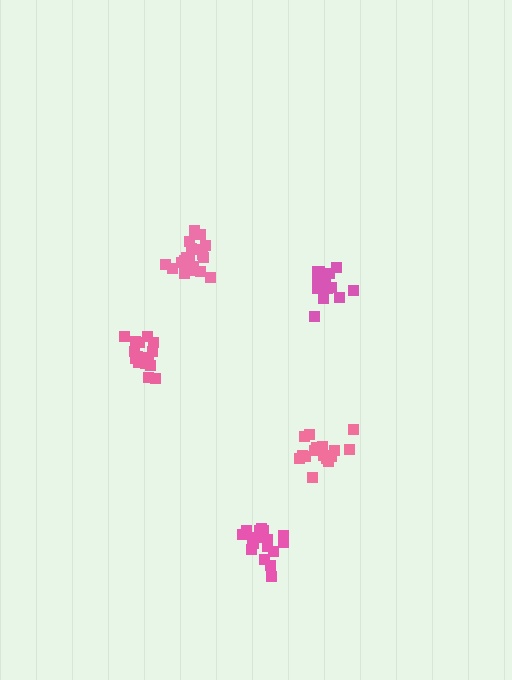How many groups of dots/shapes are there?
There are 5 groups.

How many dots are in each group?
Group 1: 16 dots, Group 2: 17 dots, Group 3: 17 dots, Group 4: 21 dots, Group 5: 18 dots (89 total).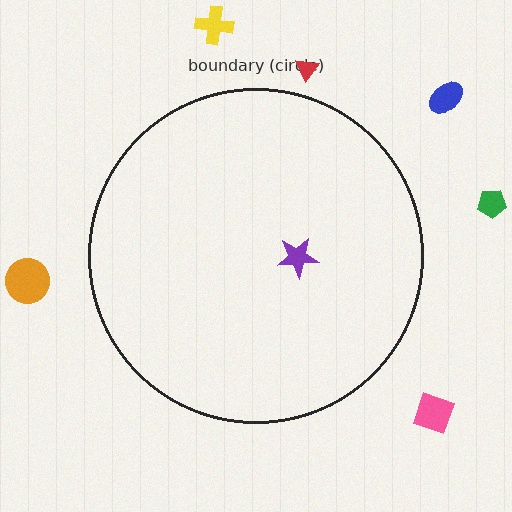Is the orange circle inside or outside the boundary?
Outside.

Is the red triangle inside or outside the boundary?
Outside.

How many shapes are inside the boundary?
1 inside, 6 outside.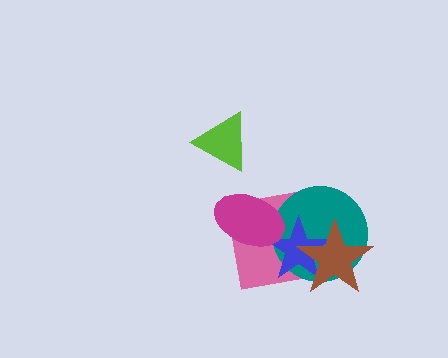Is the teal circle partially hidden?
Yes, it is partially covered by another shape.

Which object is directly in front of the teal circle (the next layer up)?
The blue star is directly in front of the teal circle.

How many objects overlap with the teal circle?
4 objects overlap with the teal circle.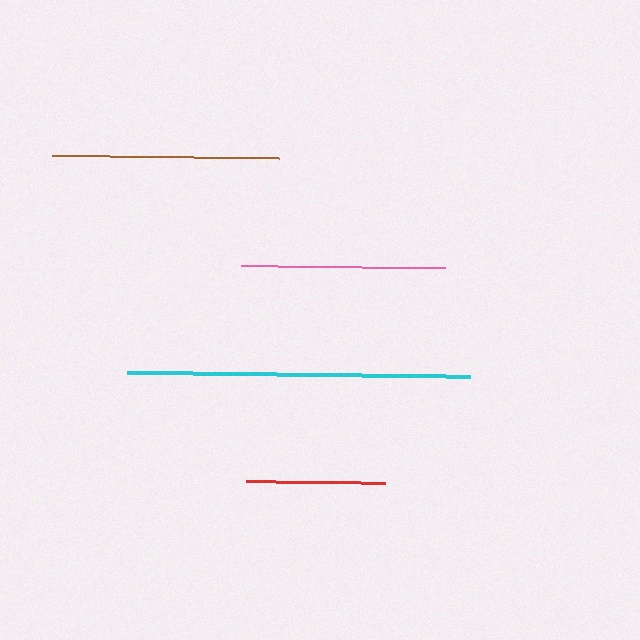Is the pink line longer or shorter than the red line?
The pink line is longer than the red line.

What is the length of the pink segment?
The pink segment is approximately 204 pixels long.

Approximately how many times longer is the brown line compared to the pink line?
The brown line is approximately 1.1 times the length of the pink line.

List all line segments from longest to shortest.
From longest to shortest: cyan, brown, pink, red.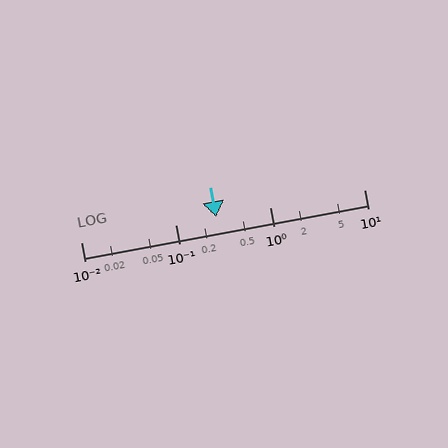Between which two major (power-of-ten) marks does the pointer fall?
The pointer is between 0.1 and 1.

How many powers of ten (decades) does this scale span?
The scale spans 3 decades, from 0.01 to 10.